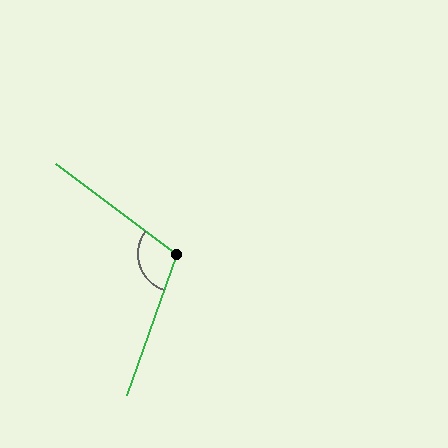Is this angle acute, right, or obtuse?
It is obtuse.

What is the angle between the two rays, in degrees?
Approximately 107 degrees.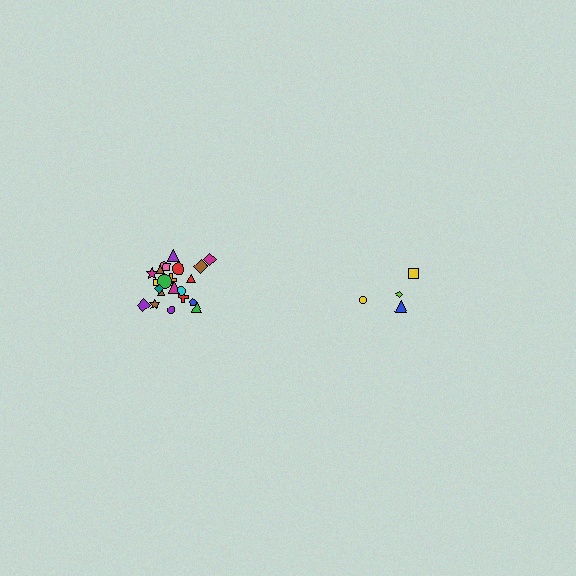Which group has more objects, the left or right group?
The left group.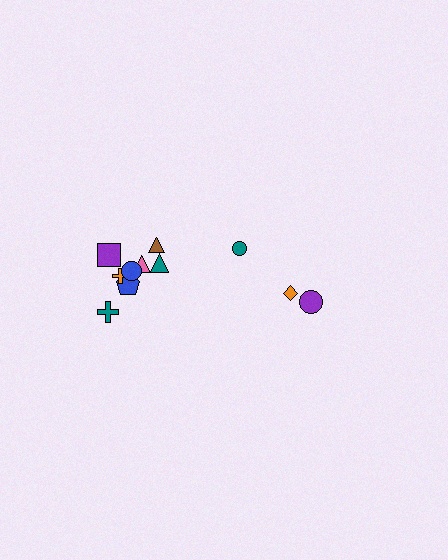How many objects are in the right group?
There are 3 objects.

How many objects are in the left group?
There are 8 objects.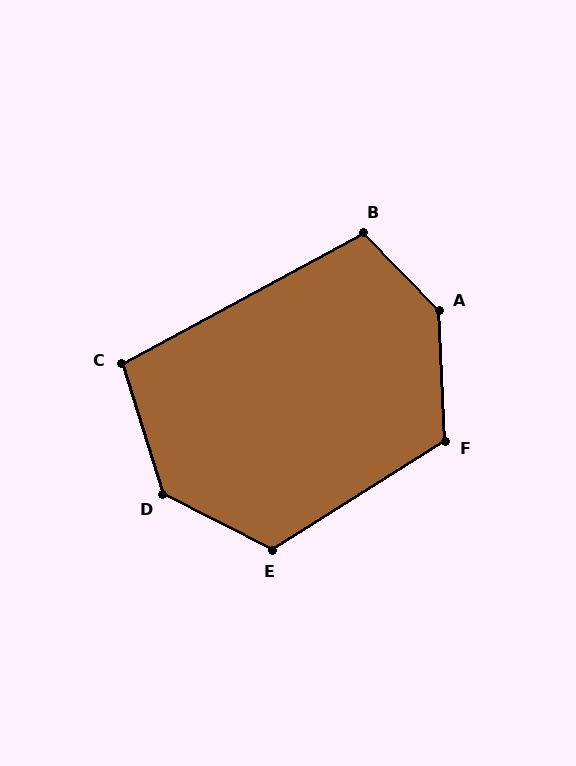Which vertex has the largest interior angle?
A, at approximately 138 degrees.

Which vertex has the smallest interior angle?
C, at approximately 101 degrees.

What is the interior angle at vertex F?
Approximately 119 degrees (obtuse).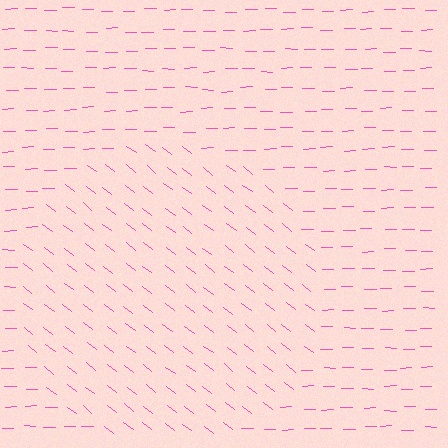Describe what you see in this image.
The image is filled with small pink line segments. A circle region in the image has lines oriented differently from the surrounding lines, creating a visible texture boundary.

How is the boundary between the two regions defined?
The boundary is defined purely by a change in line orientation (approximately 38 degrees difference). All lines are the same color and thickness.